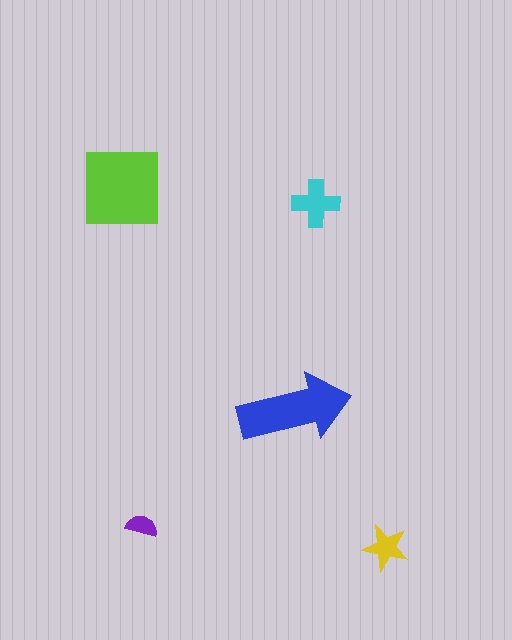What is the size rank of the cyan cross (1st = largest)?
3rd.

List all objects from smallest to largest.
The purple semicircle, the yellow star, the cyan cross, the blue arrow, the lime square.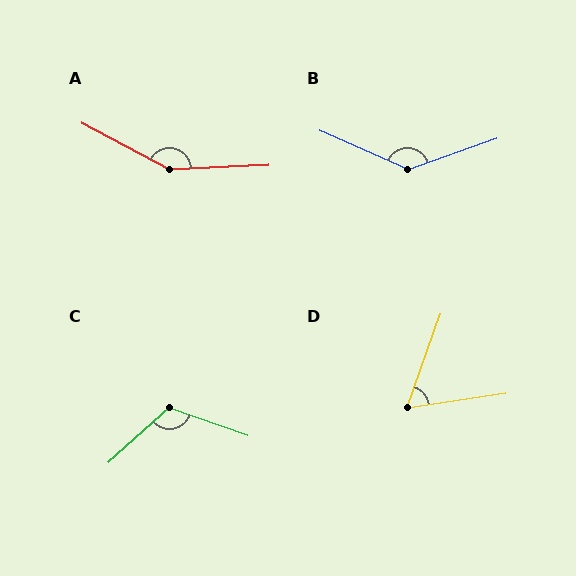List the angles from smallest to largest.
D (62°), C (119°), B (137°), A (149°).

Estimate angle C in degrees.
Approximately 119 degrees.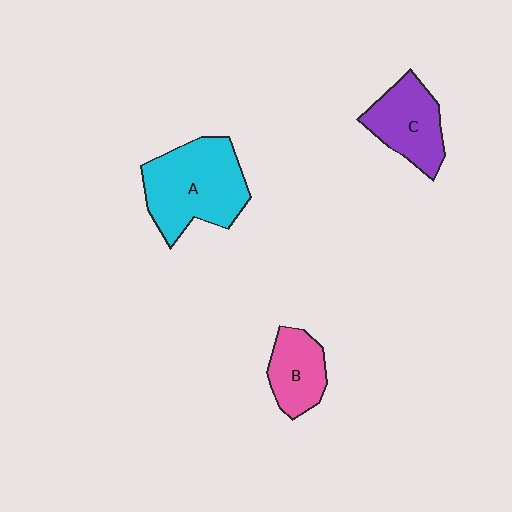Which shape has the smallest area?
Shape B (pink).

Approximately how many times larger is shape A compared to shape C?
Approximately 1.5 times.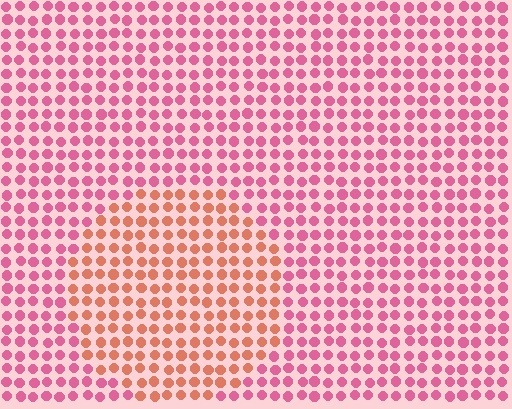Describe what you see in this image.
The image is filled with small pink elements in a uniform arrangement. A circle-shaped region is visible where the elements are tinted to a slightly different hue, forming a subtle color boundary.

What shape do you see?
I see a circle.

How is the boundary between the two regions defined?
The boundary is defined purely by a slight shift in hue (about 38 degrees). Spacing, size, and orientation are identical on both sides.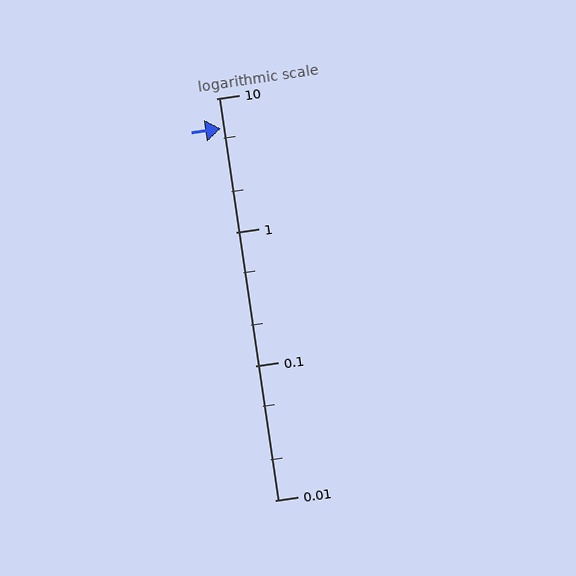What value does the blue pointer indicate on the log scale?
The pointer indicates approximately 6.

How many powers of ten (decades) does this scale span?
The scale spans 3 decades, from 0.01 to 10.